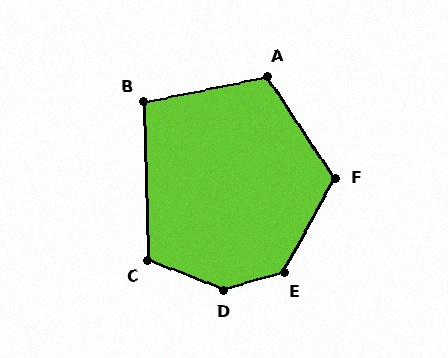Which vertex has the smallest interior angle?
B, at approximately 100 degrees.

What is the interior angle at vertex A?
Approximately 112 degrees (obtuse).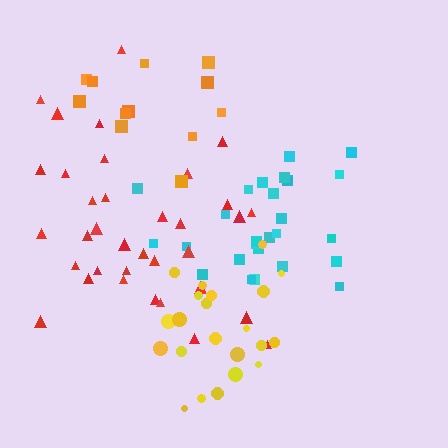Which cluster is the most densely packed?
Cyan.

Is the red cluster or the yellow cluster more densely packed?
Yellow.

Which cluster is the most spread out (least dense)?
Orange.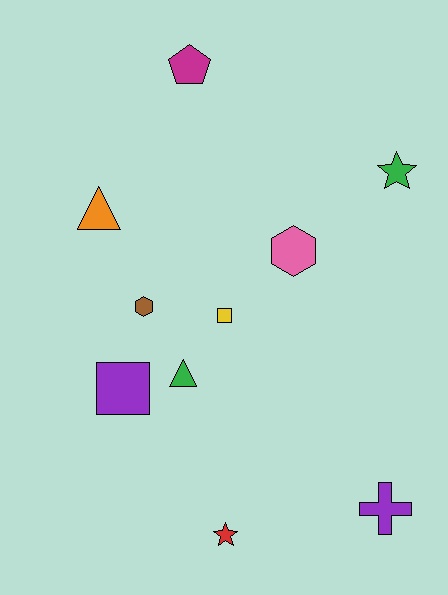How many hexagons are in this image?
There are 2 hexagons.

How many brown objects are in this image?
There is 1 brown object.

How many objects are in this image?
There are 10 objects.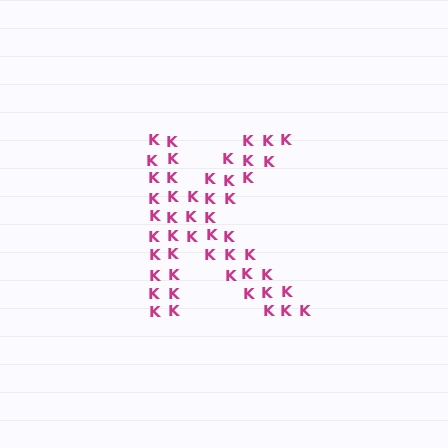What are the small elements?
The small elements are letter K's.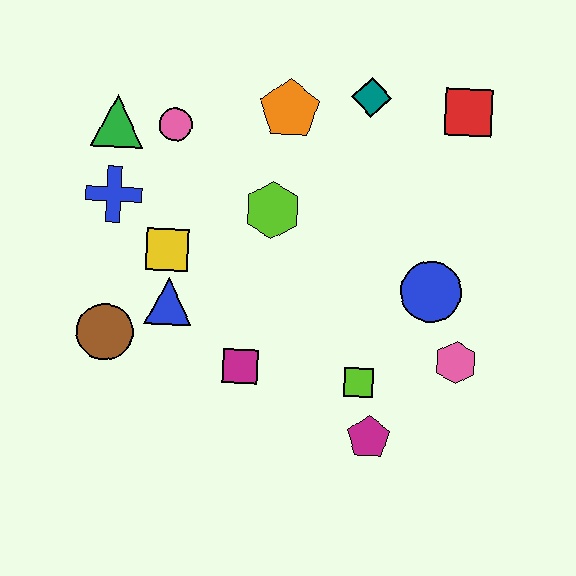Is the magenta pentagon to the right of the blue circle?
No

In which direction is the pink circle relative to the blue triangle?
The pink circle is above the blue triangle.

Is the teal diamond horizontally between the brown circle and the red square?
Yes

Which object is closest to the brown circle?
The blue triangle is closest to the brown circle.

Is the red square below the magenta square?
No